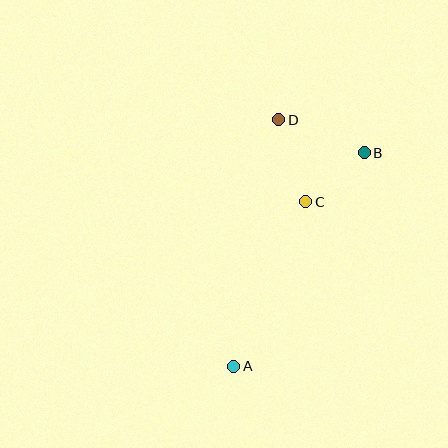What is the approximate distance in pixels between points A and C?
The distance between A and C is approximately 179 pixels.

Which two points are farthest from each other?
Points A and D are farthest from each other.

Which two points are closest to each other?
Points B and C are closest to each other.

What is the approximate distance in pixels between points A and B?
The distance between A and B is approximately 250 pixels.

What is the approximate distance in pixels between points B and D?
The distance between B and D is approximately 92 pixels.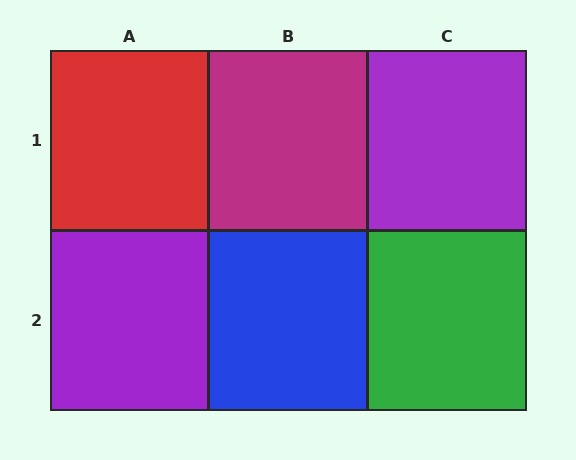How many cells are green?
1 cell is green.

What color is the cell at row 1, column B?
Magenta.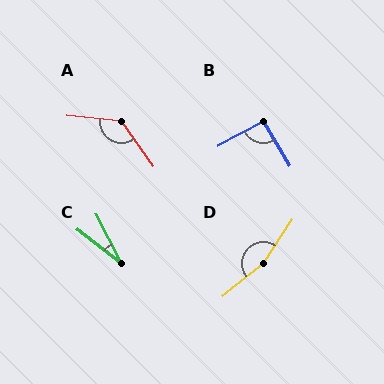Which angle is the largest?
D, at approximately 162 degrees.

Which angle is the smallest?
C, at approximately 25 degrees.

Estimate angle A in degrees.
Approximately 132 degrees.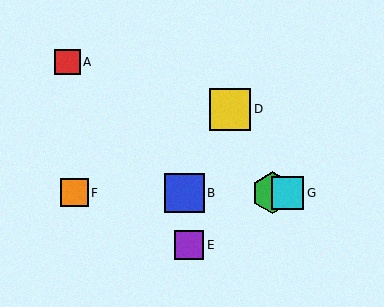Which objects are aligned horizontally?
Objects B, C, F, G are aligned horizontally.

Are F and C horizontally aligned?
Yes, both are at y≈193.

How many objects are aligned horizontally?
4 objects (B, C, F, G) are aligned horizontally.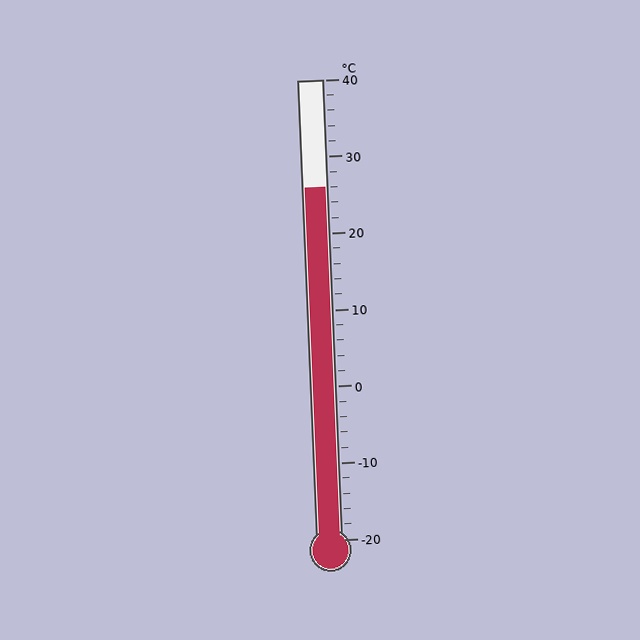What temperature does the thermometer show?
The thermometer shows approximately 26°C.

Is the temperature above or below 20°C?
The temperature is above 20°C.